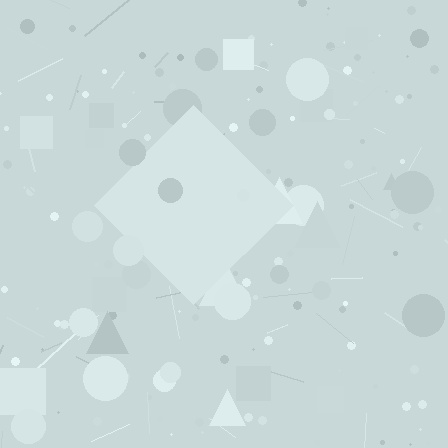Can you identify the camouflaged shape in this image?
The camouflaged shape is a diamond.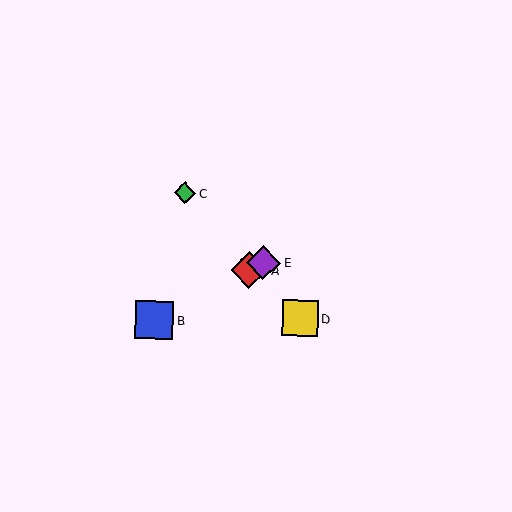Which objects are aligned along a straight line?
Objects A, B, E are aligned along a straight line.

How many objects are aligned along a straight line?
3 objects (A, B, E) are aligned along a straight line.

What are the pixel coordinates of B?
Object B is at (154, 320).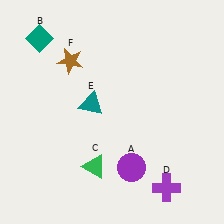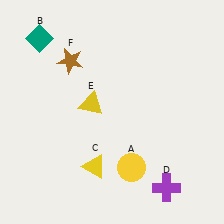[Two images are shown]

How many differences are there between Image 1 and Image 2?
There are 3 differences between the two images.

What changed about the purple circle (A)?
In Image 1, A is purple. In Image 2, it changed to yellow.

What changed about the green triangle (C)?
In Image 1, C is green. In Image 2, it changed to yellow.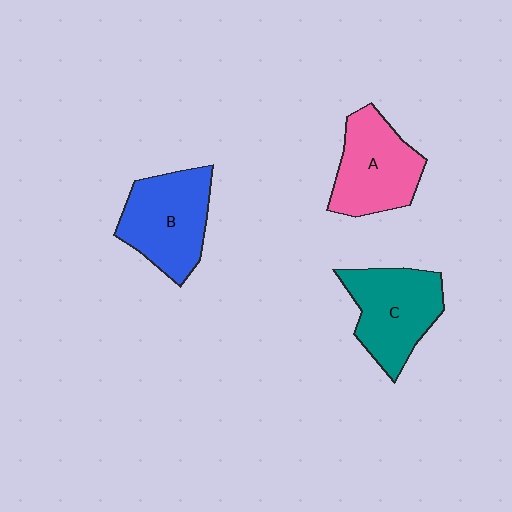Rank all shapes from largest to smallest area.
From largest to smallest: B (blue), C (teal), A (pink).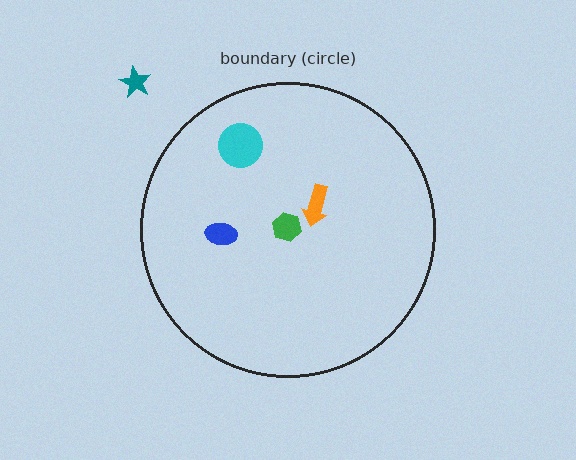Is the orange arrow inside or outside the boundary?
Inside.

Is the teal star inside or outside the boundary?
Outside.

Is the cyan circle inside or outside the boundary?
Inside.